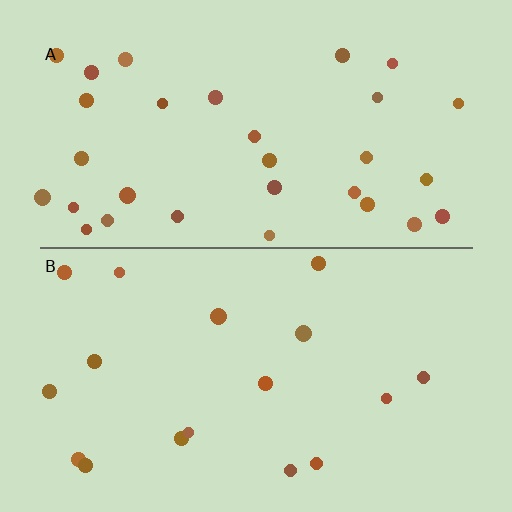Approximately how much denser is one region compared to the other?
Approximately 1.8× — region A over region B.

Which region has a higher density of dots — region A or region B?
A (the top).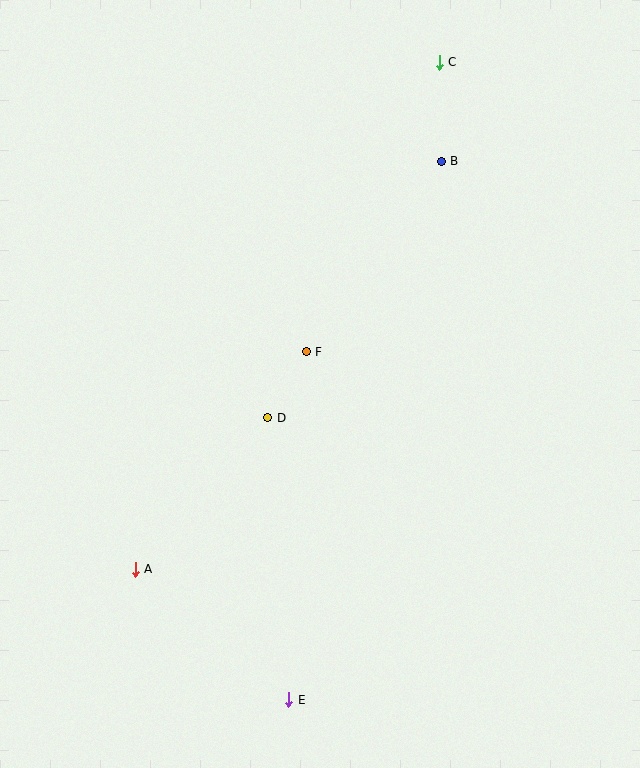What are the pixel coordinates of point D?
Point D is at (268, 418).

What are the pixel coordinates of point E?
Point E is at (289, 700).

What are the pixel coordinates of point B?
Point B is at (441, 161).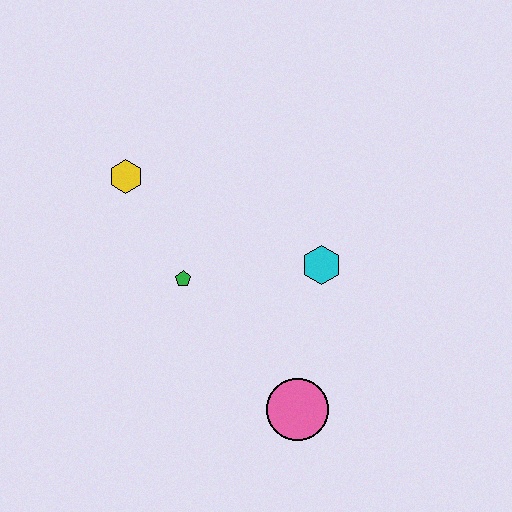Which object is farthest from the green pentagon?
The pink circle is farthest from the green pentagon.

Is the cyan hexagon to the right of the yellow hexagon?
Yes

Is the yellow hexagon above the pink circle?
Yes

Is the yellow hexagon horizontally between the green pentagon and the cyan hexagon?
No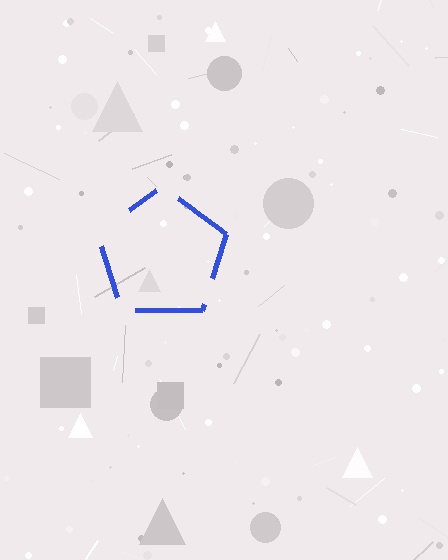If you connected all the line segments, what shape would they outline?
They would outline a pentagon.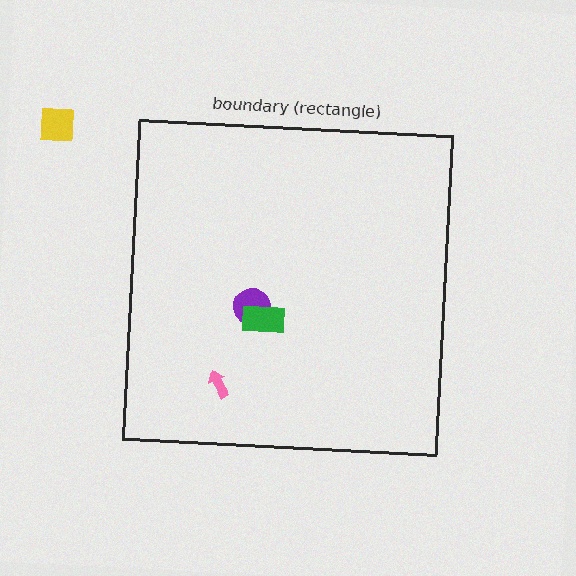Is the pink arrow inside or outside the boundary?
Inside.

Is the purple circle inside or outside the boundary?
Inside.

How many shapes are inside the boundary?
3 inside, 1 outside.